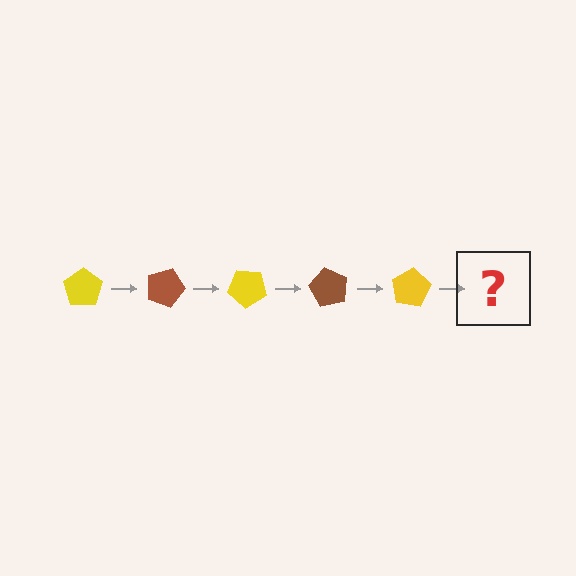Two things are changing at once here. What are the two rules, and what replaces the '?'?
The two rules are that it rotates 20 degrees each step and the color cycles through yellow and brown. The '?' should be a brown pentagon, rotated 100 degrees from the start.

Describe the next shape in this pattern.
It should be a brown pentagon, rotated 100 degrees from the start.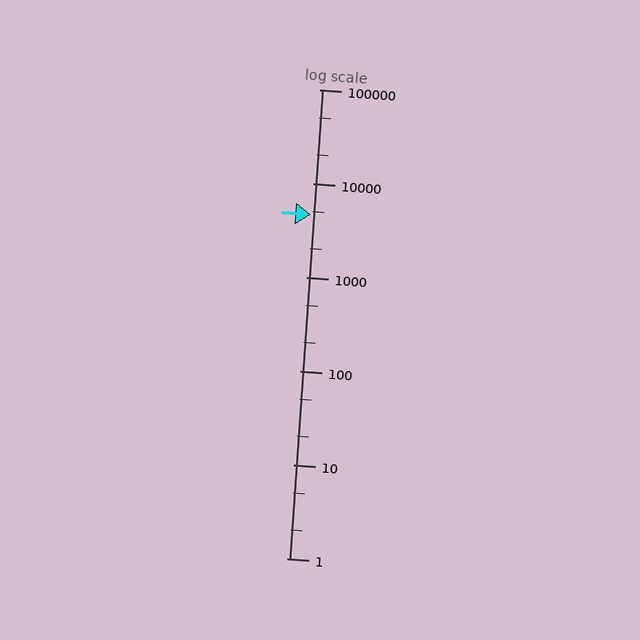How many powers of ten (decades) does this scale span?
The scale spans 5 decades, from 1 to 100000.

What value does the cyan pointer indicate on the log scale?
The pointer indicates approximately 4600.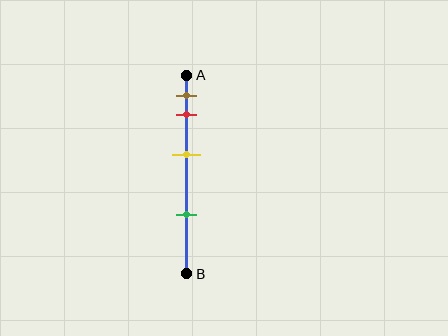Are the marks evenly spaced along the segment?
No, the marks are not evenly spaced.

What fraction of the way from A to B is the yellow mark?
The yellow mark is approximately 40% (0.4) of the way from A to B.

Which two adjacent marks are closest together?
The brown and red marks are the closest adjacent pair.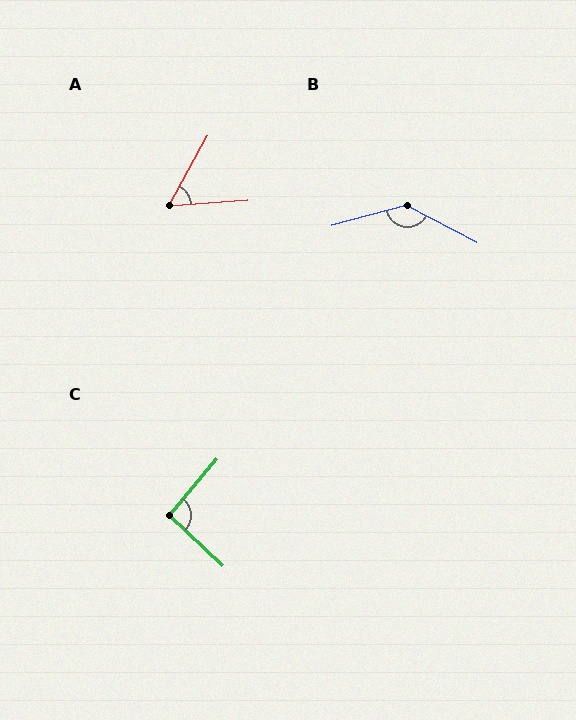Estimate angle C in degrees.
Approximately 93 degrees.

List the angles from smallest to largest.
A (57°), C (93°), B (137°).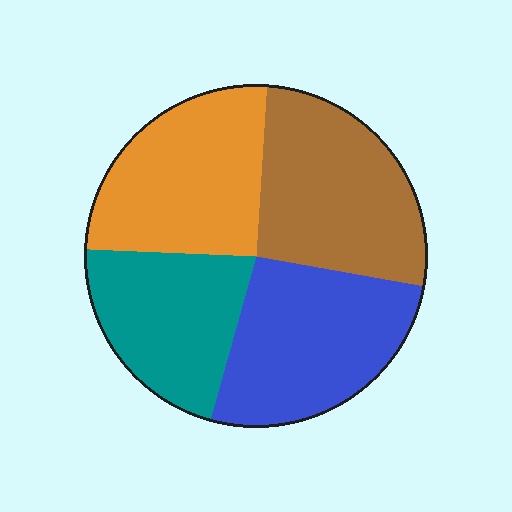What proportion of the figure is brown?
Brown takes up about one quarter (1/4) of the figure.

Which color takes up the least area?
Teal, at roughly 20%.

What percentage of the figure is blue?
Blue covers roughly 25% of the figure.